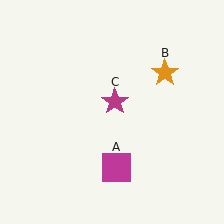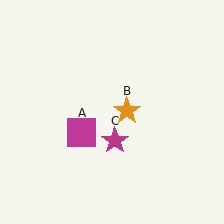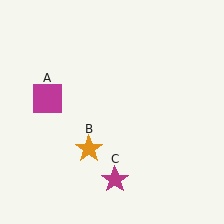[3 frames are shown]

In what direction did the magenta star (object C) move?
The magenta star (object C) moved down.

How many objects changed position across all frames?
3 objects changed position: magenta square (object A), orange star (object B), magenta star (object C).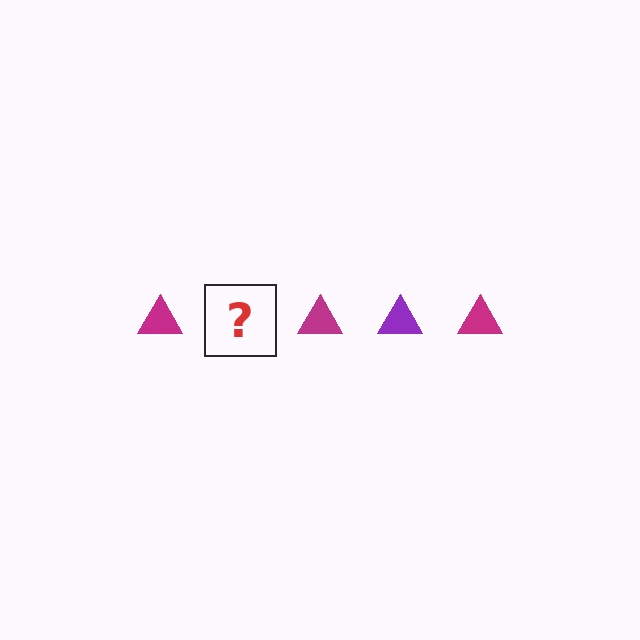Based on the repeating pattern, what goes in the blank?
The blank should be a purple triangle.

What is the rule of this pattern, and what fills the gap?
The rule is that the pattern cycles through magenta, purple triangles. The gap should be filled with a purple triangle.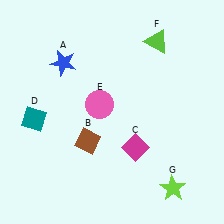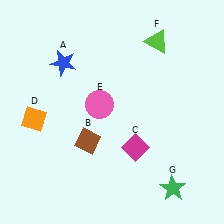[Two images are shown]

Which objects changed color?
D changed from teal to orange. G changed from lime to green.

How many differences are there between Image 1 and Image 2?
There are 2 differences between the two images.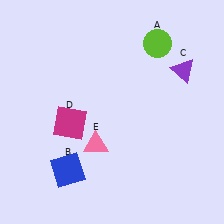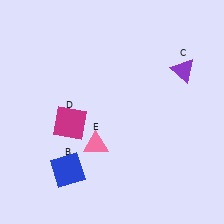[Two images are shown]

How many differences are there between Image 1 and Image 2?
There is 1 difference between the two images.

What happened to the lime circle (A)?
The lime circle (A) was removed in Image 2. It was in the top-right area of Image 1.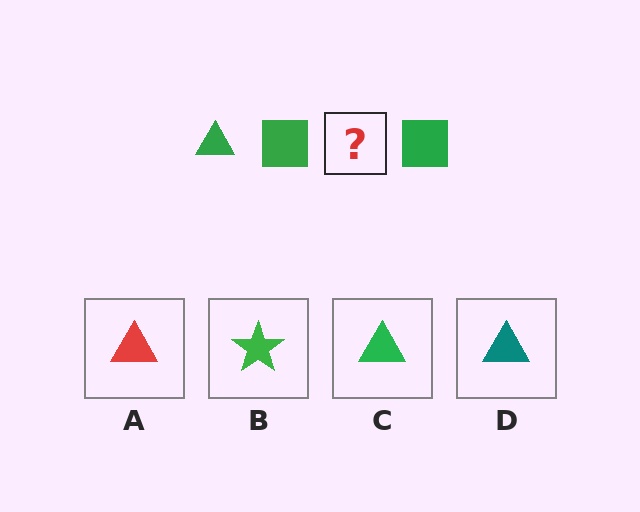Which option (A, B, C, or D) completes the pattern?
C.